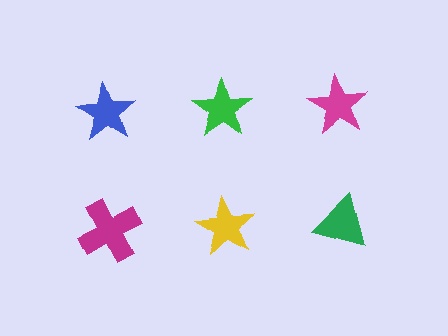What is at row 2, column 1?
A magenta cross.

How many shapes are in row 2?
3 shapes.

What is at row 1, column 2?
A green star.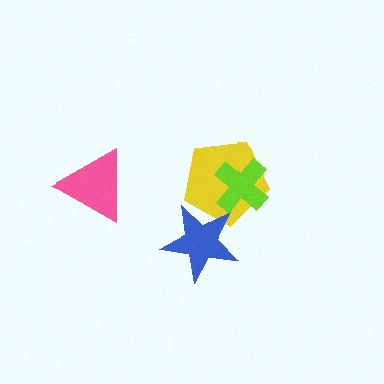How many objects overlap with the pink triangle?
0 objects overlap with the pink triangle.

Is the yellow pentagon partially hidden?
Yes, it is partially covered by another shape.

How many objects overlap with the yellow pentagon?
2 objects overlap with the yellow pentagon.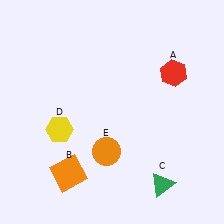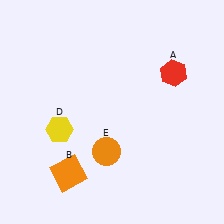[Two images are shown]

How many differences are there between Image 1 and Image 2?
There is 1 difference between the two images.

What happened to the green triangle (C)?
The green triangle (C) was removed in Image 2. It was in the bottom-right area of Image 1.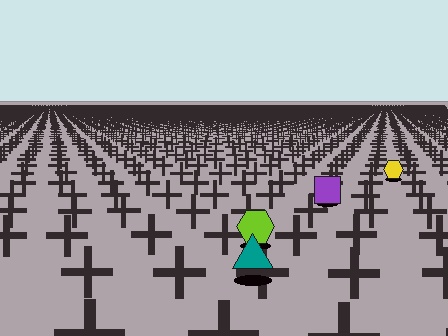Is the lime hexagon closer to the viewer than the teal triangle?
No. The teal triangle is closer — you can tell from the texture gradient: the ground texture is coarser near it.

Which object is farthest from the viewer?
The yellow hexagon is farthest from the viewer. It appears smaller and the ground texture around it is denser.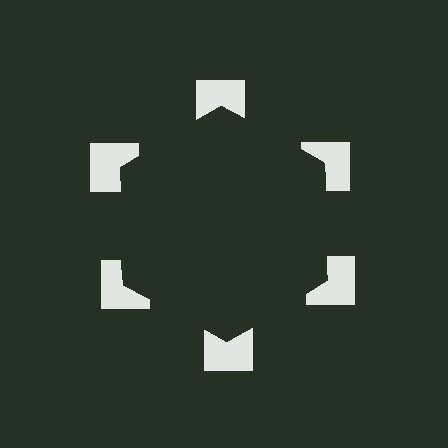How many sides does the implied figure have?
6 sides.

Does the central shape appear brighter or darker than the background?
It typically appears slightly darker than the background, even though no actual brightness change is drawn.